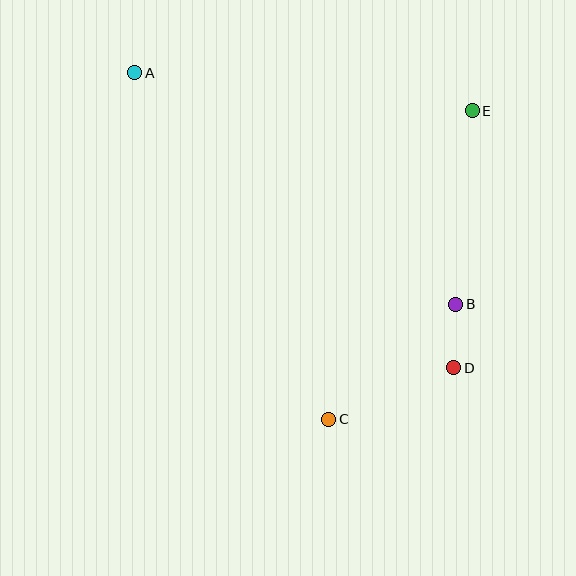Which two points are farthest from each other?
Points A and D are farthest from each other.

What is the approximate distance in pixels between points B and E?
The distance between B and E is approximately 194 pixels.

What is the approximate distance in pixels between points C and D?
The distance between C and D is approximately 135 pixels.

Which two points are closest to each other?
Points B and D are closest to each other.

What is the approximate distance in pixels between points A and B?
The distance between A and B is approximately 396 pixels.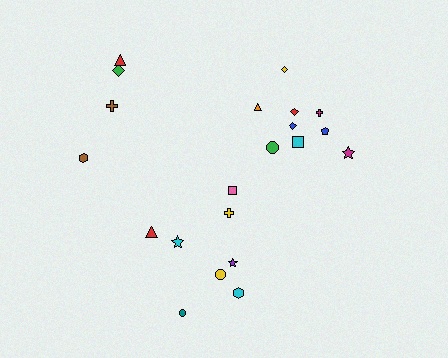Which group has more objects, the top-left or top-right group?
The top-right group.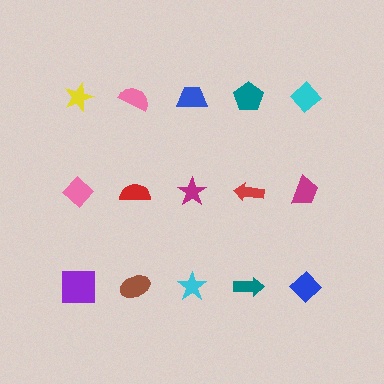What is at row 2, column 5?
A magenta trapezoid.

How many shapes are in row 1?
5 shapes.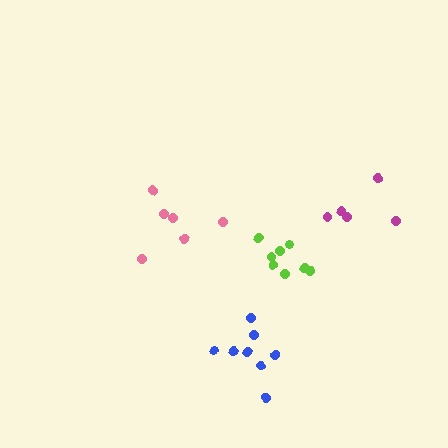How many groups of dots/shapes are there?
There are 4 groups.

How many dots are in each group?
Group 1: 8 dots, Group 2: 5 dots, Group 3: 8 dots, Group 4: 6 dots (27 total).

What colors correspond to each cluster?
The clusters are colored: lime, magenta, blue, pink.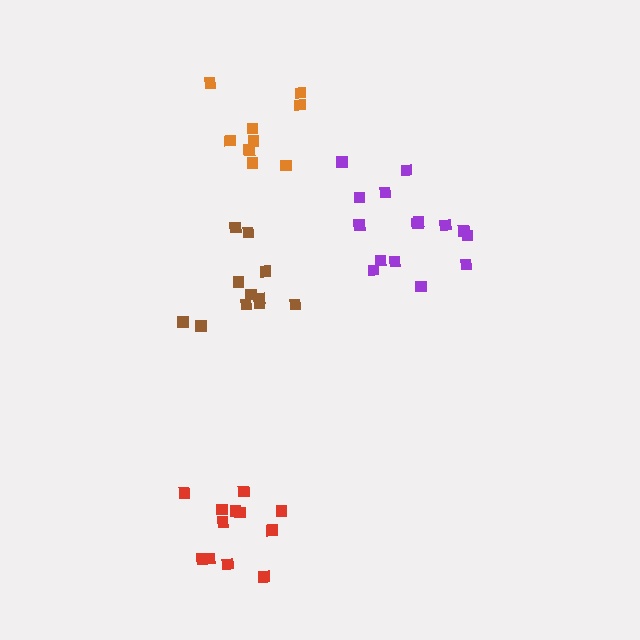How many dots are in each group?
Group 1: 9 dots, Group 2: 15 dots, Group 3: 12 dots, Group 4: 11 dots (47 total).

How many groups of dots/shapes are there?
There are 4 groups.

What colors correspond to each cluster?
The clusters are colored: orange, purple, red, brown.